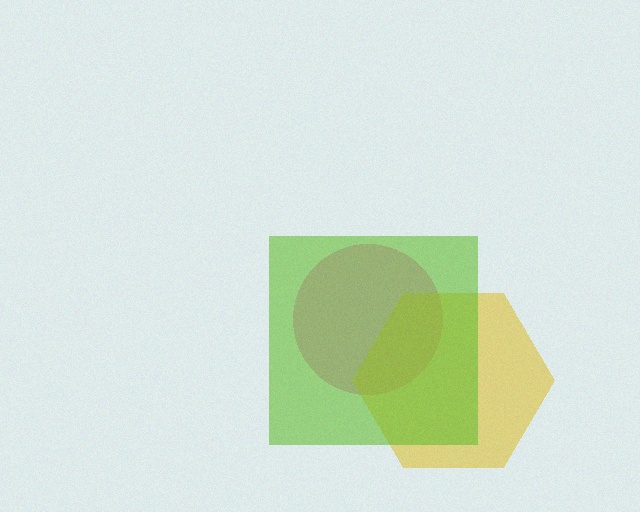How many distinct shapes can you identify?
There are 3 distinct shapes: a pink circle, a yellow hexagon, a lime square.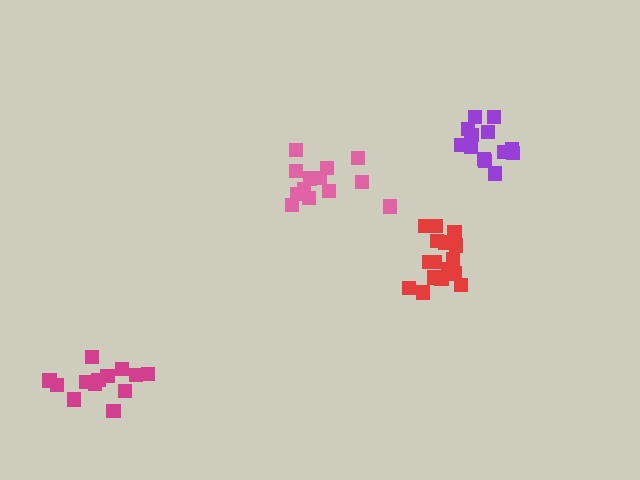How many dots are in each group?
Group 1: 13 dots, Group 2: 16 dots, Group 3: 13 dots, Group 4: 13 dots (55 total).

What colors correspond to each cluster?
The clusters are colored: purple, red, magenta, pink.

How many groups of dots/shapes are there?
There are 4 groups.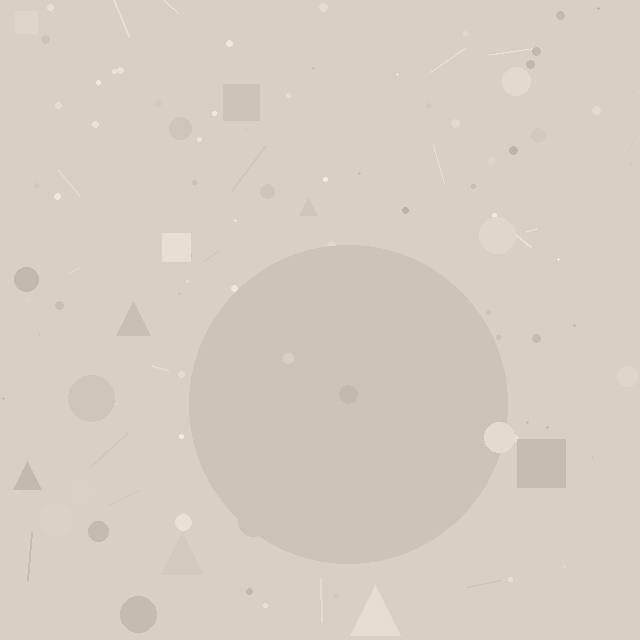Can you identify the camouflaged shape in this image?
The camouflaged shape is a circle.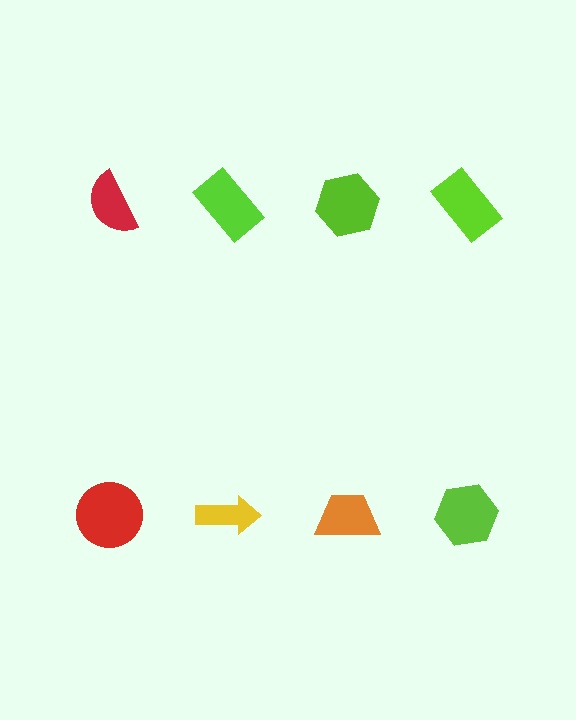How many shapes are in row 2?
4 shapes.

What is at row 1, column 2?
A lime rectangle.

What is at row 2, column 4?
A lime hexagon.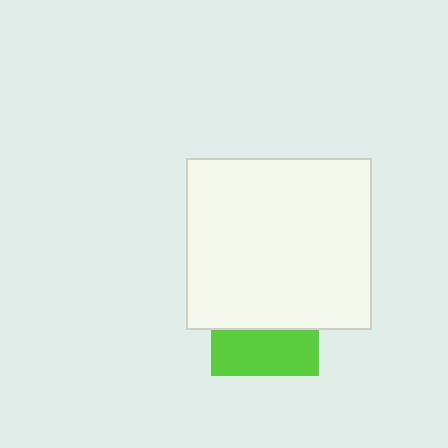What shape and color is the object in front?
The object in front is a white rectangle.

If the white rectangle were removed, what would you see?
You would see the complete lime square.